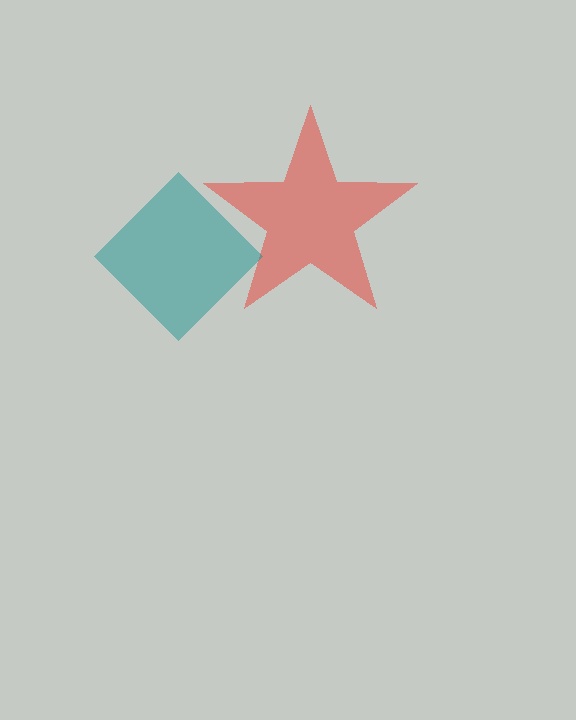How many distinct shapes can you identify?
There are 2 distinct shapes: a red star, a teal diamond.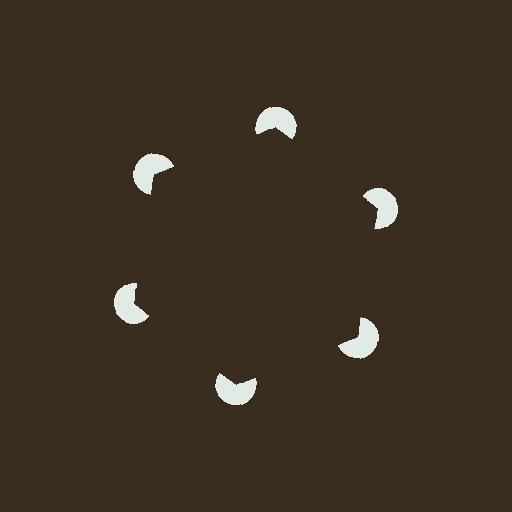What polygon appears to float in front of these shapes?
An illusory hexagon — its edges are inferred from the aligned wedge cuts in the pac-man discs, not physically drawn.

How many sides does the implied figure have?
6 sides.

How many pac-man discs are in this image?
There are 6 — one at each vertex of the illusory hexagon.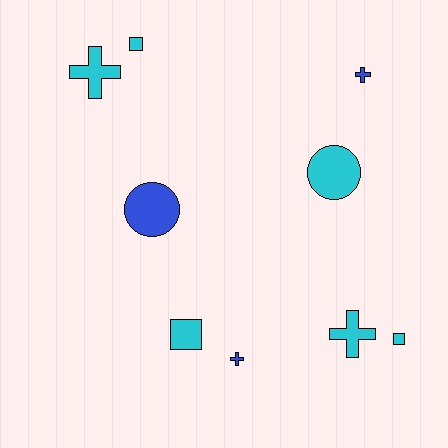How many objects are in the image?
There are 9 objects.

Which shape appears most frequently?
Cross, with 4 objects.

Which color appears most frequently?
Cyan, with 6 objects.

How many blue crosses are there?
There are 2 blue crosses.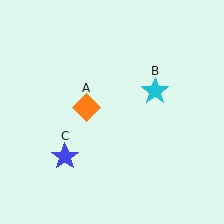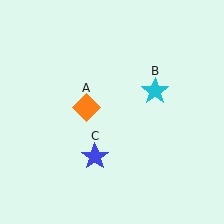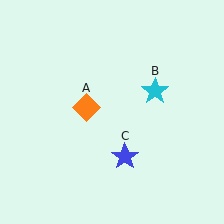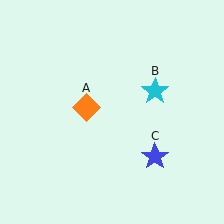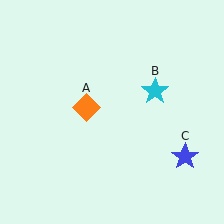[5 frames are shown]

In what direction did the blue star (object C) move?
The blue star (object C) moved right.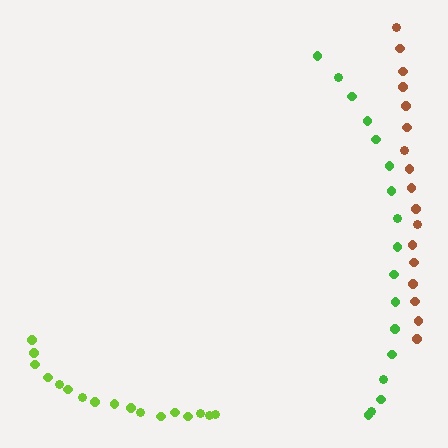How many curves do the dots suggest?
There are 3 distinct paths.